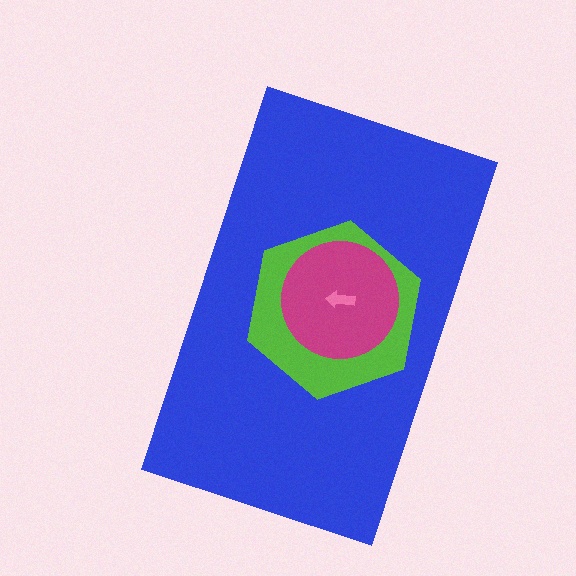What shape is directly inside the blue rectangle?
The lime hexagon.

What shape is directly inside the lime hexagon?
The magenta circle.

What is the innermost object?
The pink arrow.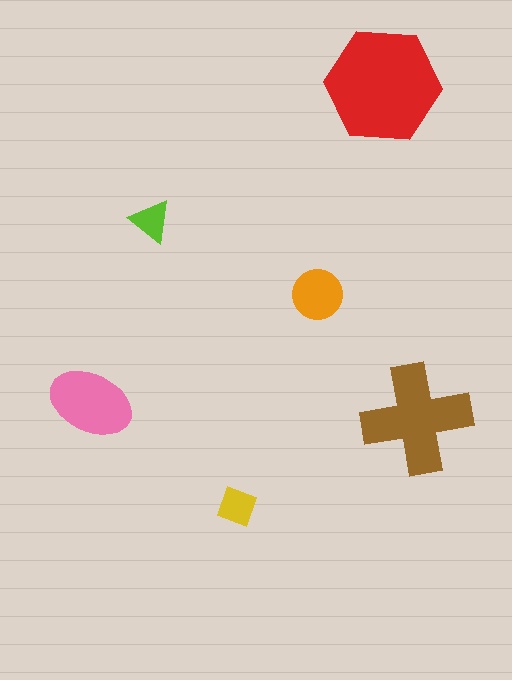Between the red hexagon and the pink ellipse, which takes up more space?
The red hexagon.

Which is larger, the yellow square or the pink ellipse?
The pink ellipse.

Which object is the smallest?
The lime triangle.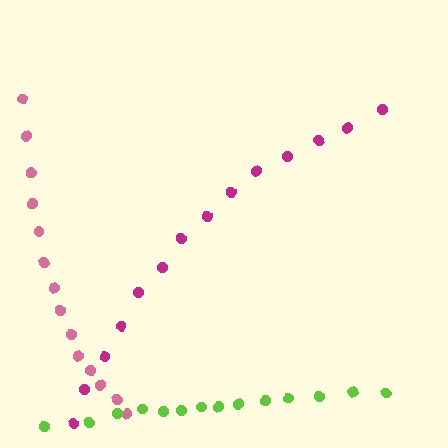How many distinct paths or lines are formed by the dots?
There are 3 distinct paths.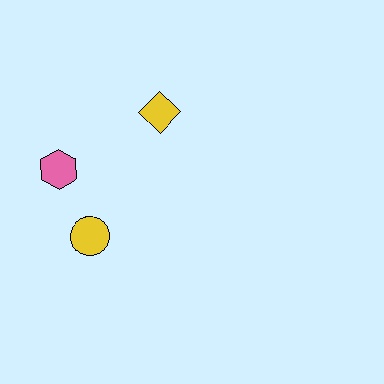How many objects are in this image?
There are 3 objects.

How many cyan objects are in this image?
There are no cyan objects.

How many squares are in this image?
There are no squares.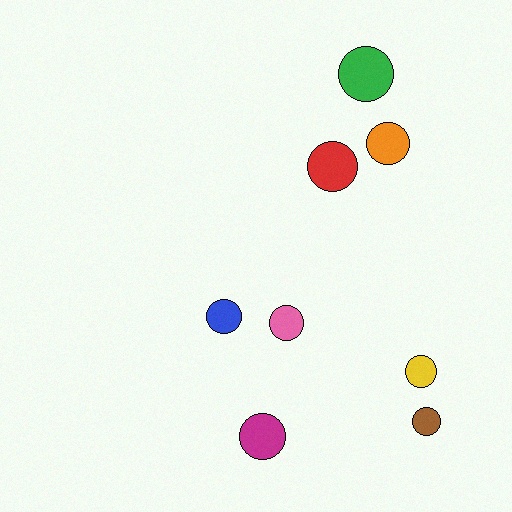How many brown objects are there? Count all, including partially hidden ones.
There is 1 brown object.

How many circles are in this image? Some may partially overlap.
There are 8 circles.